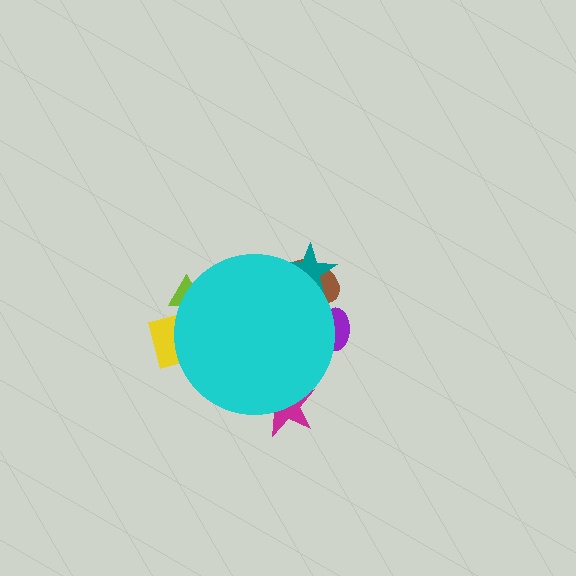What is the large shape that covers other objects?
A cyan circle.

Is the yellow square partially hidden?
Yes, the yellow square is partially hidden behind the cyan circle.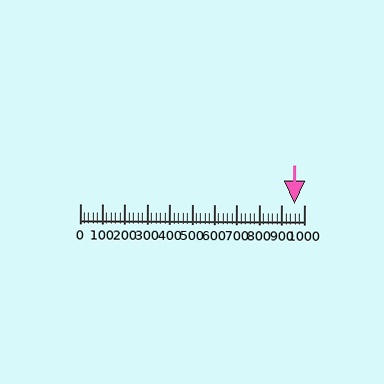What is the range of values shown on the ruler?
The ruler shows values from 0 to 1000.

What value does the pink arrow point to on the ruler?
The pink arrow points to approximately 960.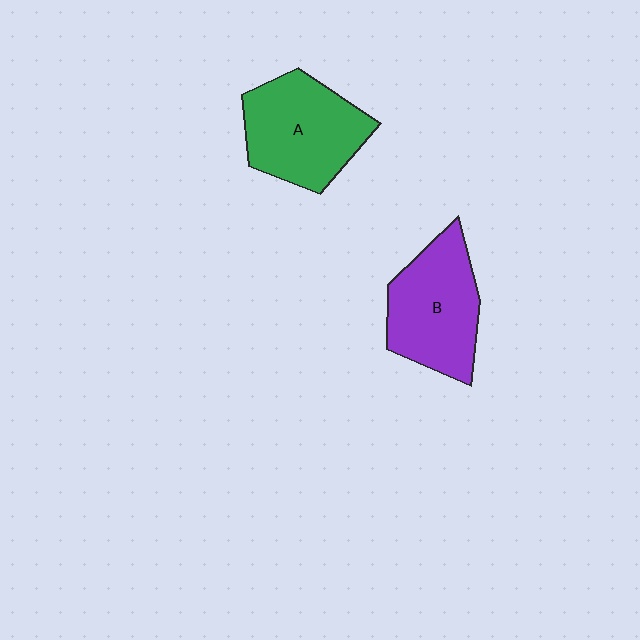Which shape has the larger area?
Shape A (green).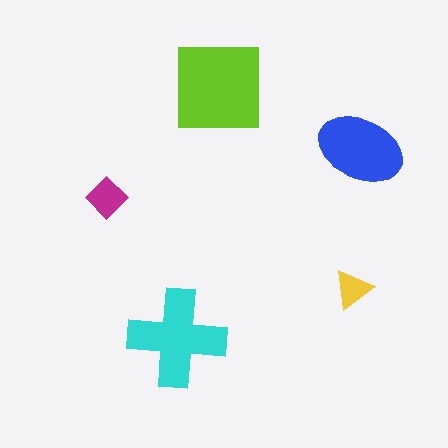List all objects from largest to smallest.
The lime square, the cyan cross, the blue ellipse, the magenta diamond, the yellow triangle.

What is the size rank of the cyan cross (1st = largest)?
2nd.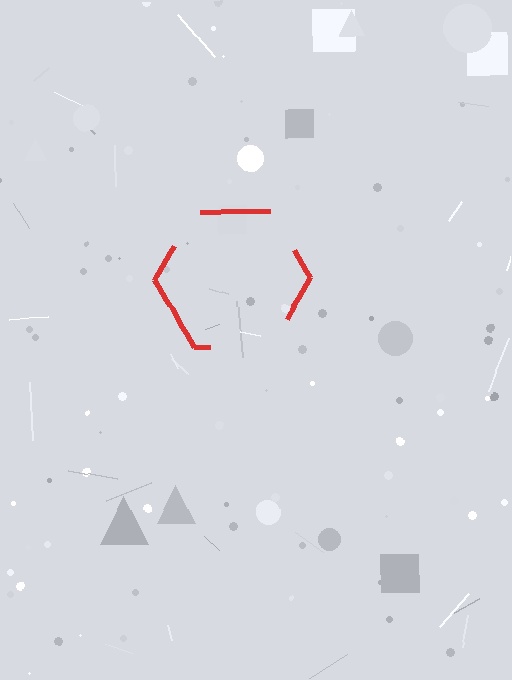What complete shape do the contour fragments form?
The contour fragments form a hexagon.